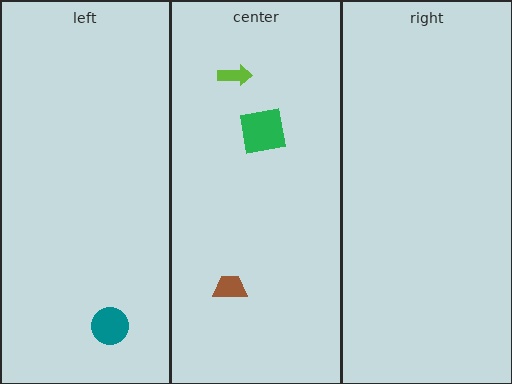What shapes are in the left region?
The teal circle.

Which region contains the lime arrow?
The center region.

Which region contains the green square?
The center region.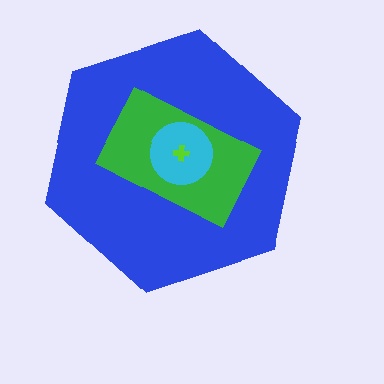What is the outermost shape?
The blue hexagon.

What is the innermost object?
The lime cross.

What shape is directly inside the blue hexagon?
The green rectangle.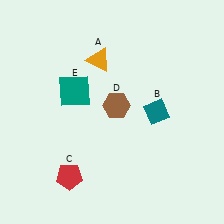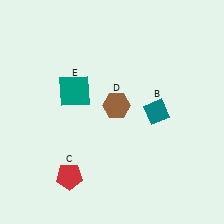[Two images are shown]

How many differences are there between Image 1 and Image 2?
There is 1 difference between the two images.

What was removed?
The orange triangle (A) was removed in Image 2.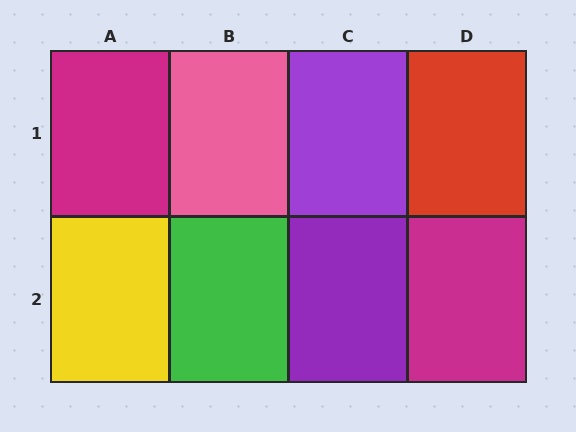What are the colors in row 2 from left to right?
Yellow, green, purple, magenta.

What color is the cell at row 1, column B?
Pink.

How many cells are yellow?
1 cell is yellow.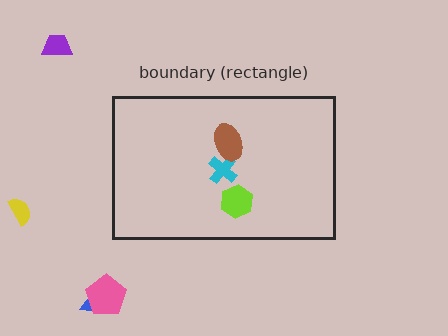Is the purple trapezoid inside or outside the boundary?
Outside.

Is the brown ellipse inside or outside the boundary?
Inside.